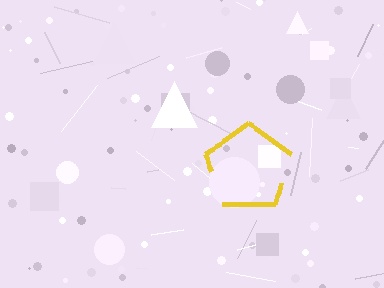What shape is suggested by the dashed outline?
The dashed outline suggests a pentagon.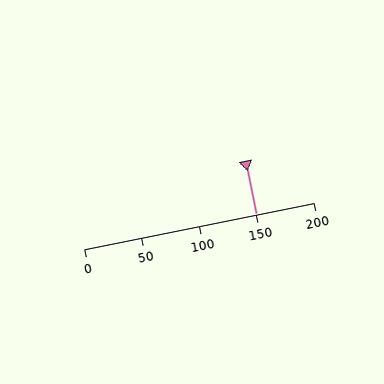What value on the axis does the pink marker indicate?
The marker indicates approximately 150.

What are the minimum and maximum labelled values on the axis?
The axis runs from 0 to 200.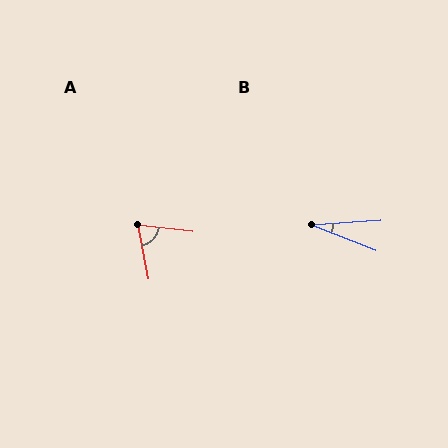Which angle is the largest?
A, at approximately 72 degrees.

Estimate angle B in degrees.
Approximately 25 degrees.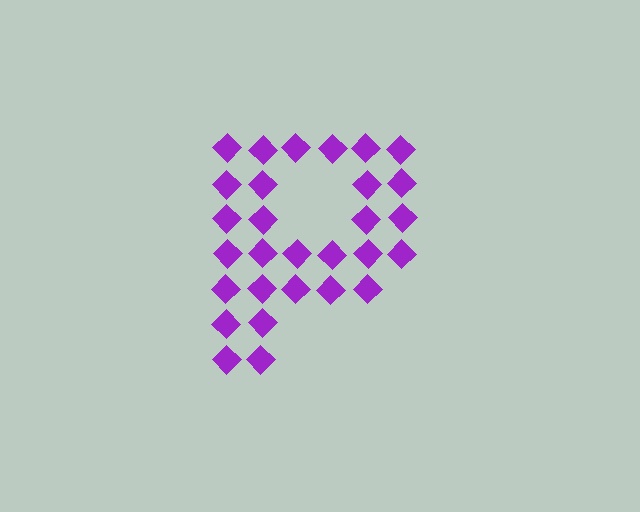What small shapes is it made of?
It is made of small diamonds.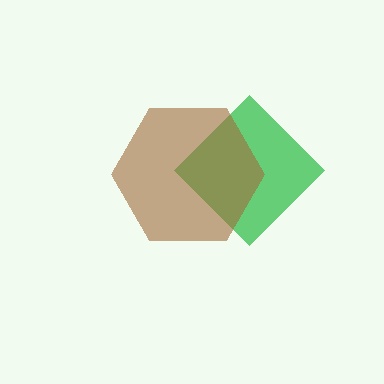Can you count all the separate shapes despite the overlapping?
Yes, there are 2 separate shapes.